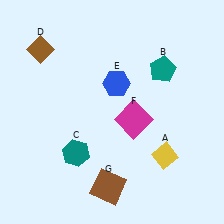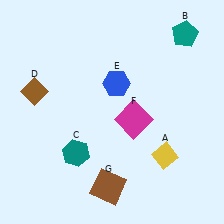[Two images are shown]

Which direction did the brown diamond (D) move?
The brown diamond (D) moved down.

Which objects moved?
The objects that moved are: the teal pentagon (B), the brown diamond (D).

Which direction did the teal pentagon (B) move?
The teal pentagon (B) moved up.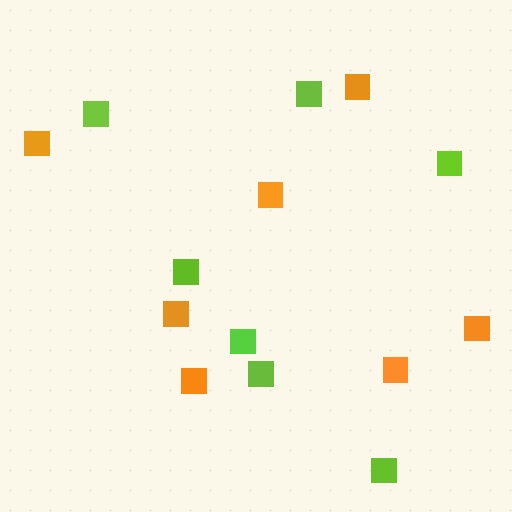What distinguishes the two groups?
There are 2 groups: one group of lime squares (7) and one group of orange squares (7).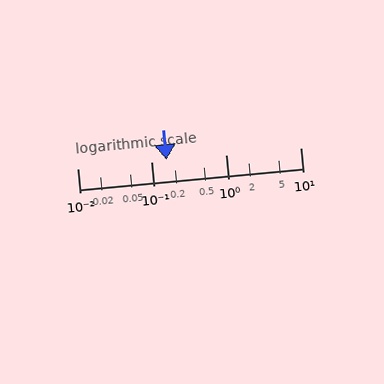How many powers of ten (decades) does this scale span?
The scale spans 3 decades, from 0.01 to 10.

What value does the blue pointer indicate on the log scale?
The pointer indicates approximately 0.16.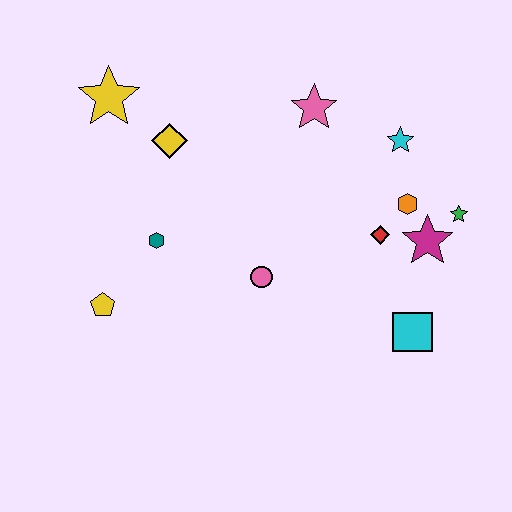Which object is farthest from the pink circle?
The yellow star is farthest from the pink circle.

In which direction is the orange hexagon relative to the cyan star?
The orange hexagon is below the cyan star.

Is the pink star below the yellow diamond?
No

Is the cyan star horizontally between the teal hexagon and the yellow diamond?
No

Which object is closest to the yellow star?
The yellow diamond is closest to the yellow star.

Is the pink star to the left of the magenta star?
Yes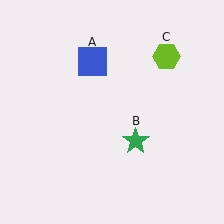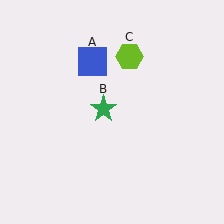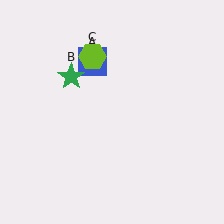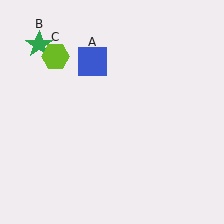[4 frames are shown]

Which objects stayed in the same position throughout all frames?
Blue square (object A) remained stationary.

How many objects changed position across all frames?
2 objects changed position: green star (object B), lime hexagon (object C).